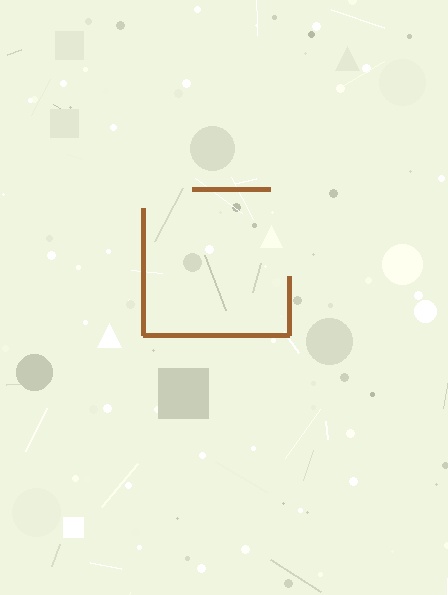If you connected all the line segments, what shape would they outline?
They would outline a square.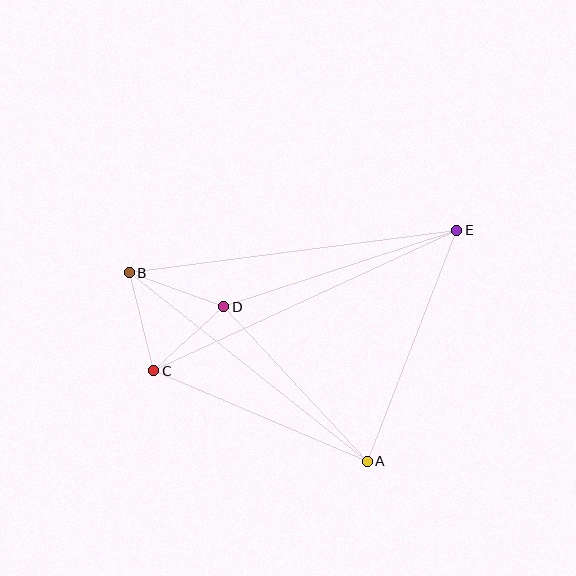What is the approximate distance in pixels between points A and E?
The distance between A and E is approximately 247 pixels.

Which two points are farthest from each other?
Points C and E are farthest from each other.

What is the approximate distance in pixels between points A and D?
The distance between A and D is approximately 211 pixels.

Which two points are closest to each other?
Points C and D are closest to each other.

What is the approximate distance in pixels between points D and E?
The distance between D and E is approximately 245 pixels.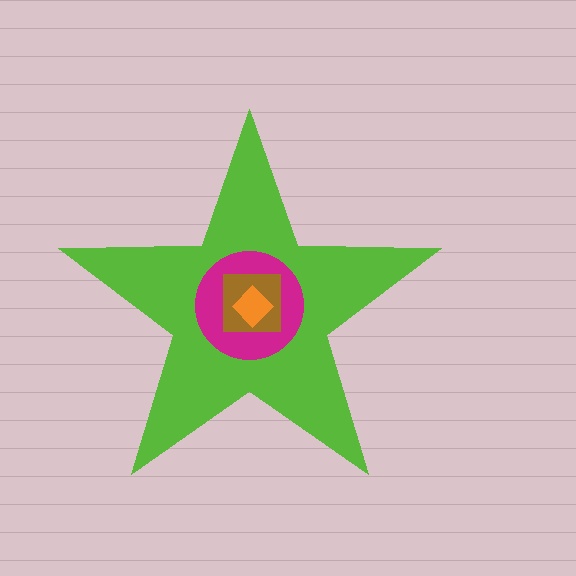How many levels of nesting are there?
4.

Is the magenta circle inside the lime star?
Yes.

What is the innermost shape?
The orange diamond.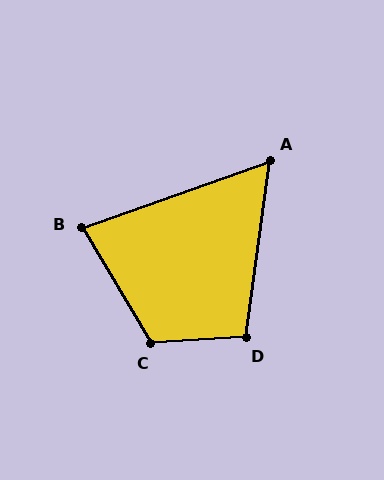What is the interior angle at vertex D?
Approximately 102 degrees (obtuse).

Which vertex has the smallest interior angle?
A, at approximately 63 degrees.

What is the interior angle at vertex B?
Approximately 78 degrees (acute).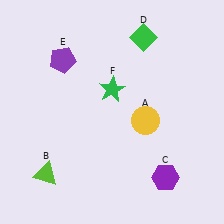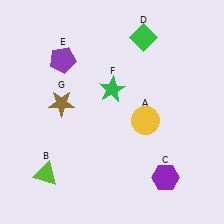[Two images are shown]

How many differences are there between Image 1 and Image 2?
There is 1 difference between the two images.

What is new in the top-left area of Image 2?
A brown star (G) was added in the top-left area of Image 2.